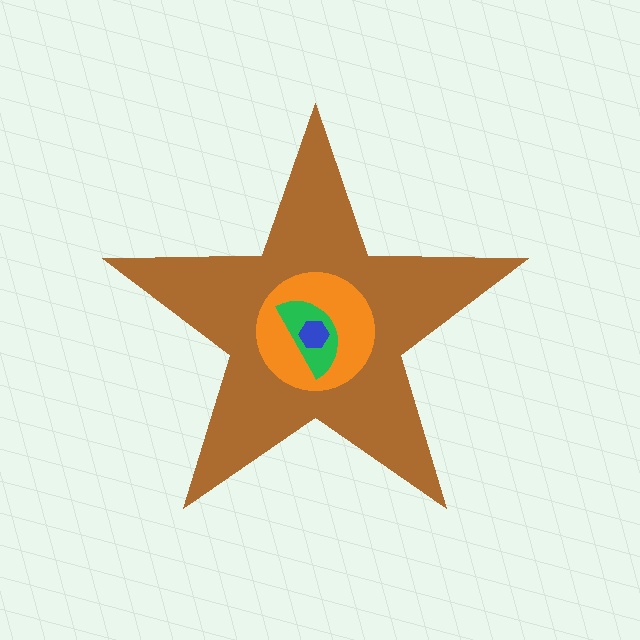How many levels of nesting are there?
4.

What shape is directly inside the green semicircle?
The blue hexagon.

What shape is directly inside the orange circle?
The green semicircle.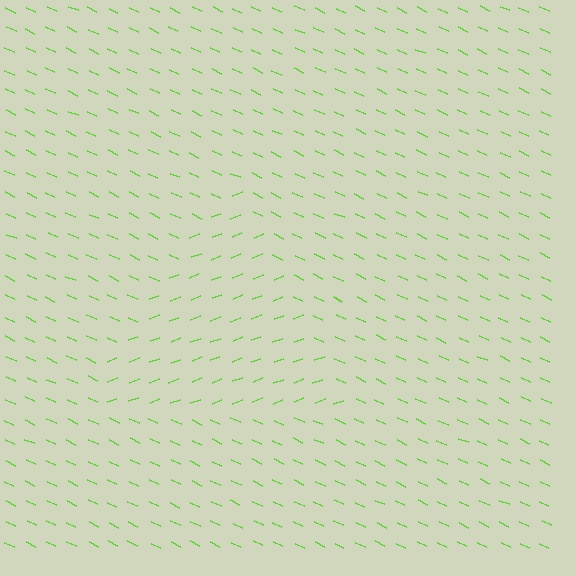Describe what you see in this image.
The image is filled with small lime line segments. A triangle region in the image has lines oriented differently from the surrounding lines, creating a visible texture boundary.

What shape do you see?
I see a triangle.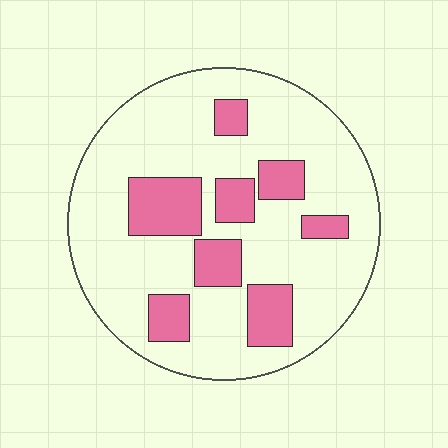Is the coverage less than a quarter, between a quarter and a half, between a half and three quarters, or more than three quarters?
Less than a quarter.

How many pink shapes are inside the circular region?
8.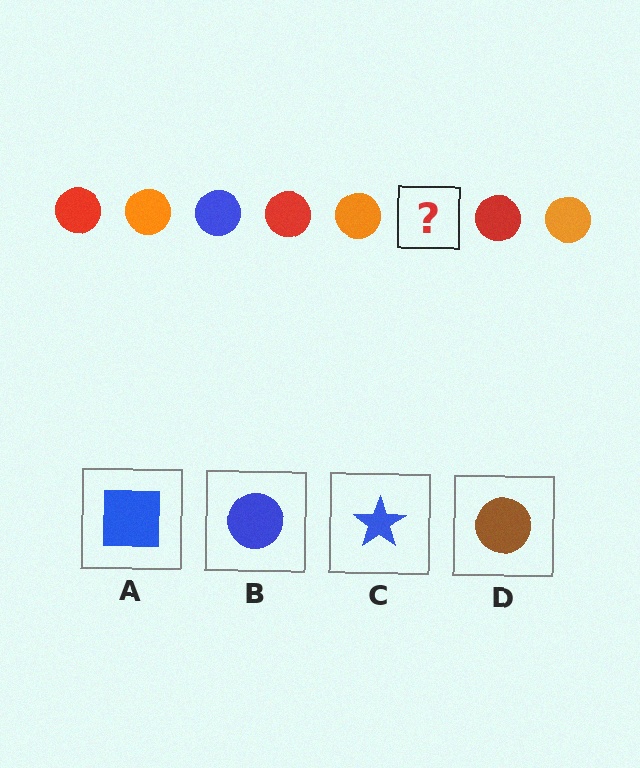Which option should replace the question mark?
Option B.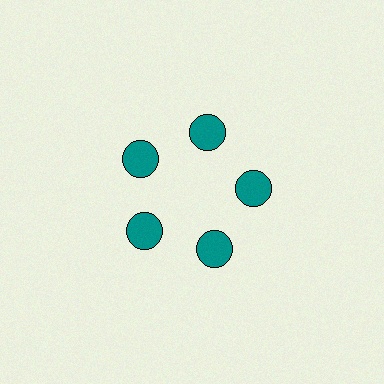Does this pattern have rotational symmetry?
Yes, this pattern has 5-fold rotational symmetry. It looks the same after rotating 72 degrees around the center.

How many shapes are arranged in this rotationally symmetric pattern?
There are 5 shapes, arranged in 5 groups of 1.